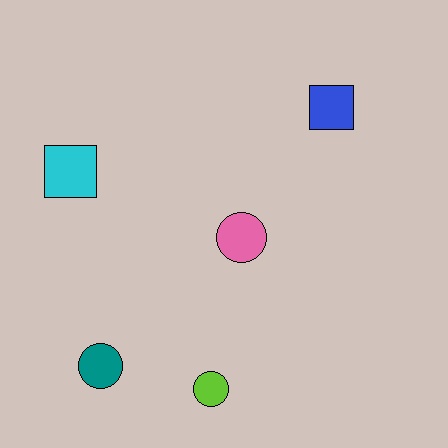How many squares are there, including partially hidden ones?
There are 2 squares.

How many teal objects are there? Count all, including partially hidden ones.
There is 1 teal object.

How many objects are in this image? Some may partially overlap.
There are 5 objects.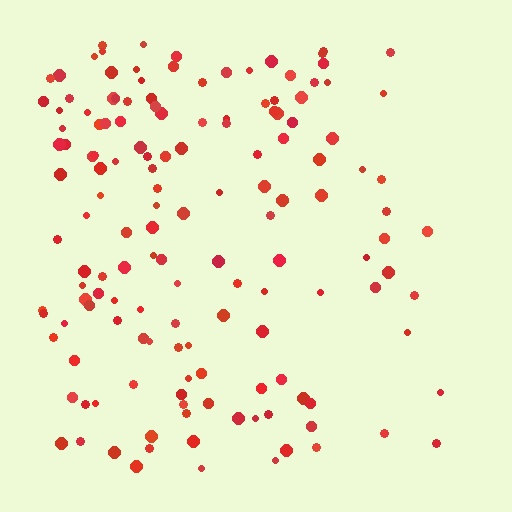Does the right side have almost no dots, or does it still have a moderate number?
Still a moderate number, just noticeably fewer than the left.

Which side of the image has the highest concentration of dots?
The left.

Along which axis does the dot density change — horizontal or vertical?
Horizontal.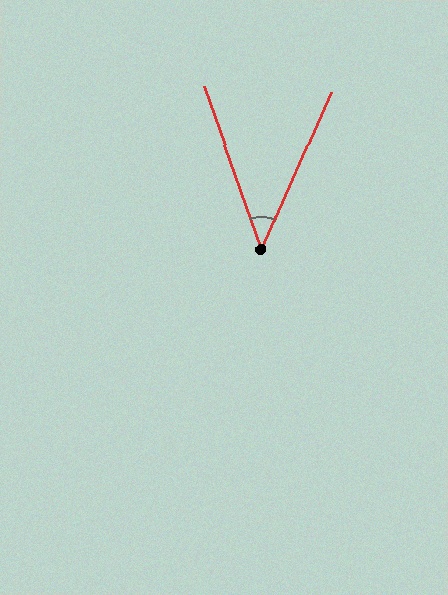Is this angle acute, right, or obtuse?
It is acute.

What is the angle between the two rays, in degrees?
Approximately 43 degrees.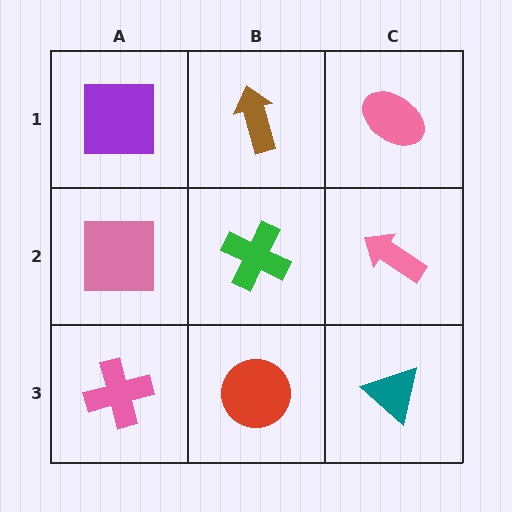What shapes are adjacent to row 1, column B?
A green cross (row 2, column B), a purple square (row 1, column A), a pink ellipse (row 1, column C).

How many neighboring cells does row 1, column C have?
2.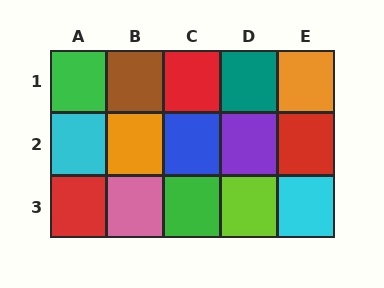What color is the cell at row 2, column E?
Red.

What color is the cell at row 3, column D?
Lime.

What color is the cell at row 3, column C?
Green.